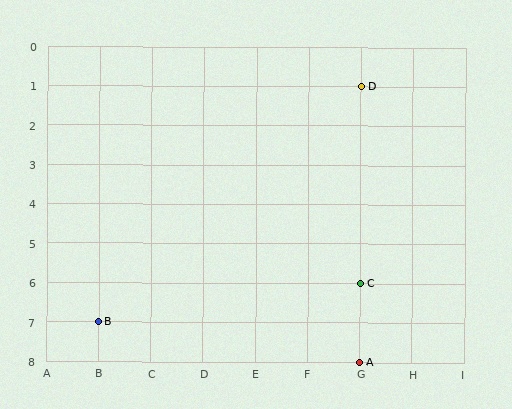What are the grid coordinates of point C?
Point C is at grid coordinates (G, 6).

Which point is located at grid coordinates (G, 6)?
Point C is at (G, 6).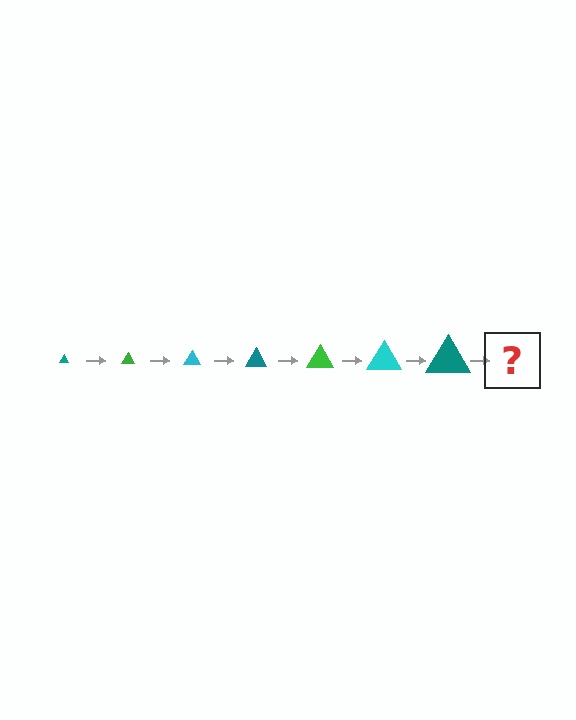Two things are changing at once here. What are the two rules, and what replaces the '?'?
The two rules are that the triangle grows larger each step and the color cycles through teal, green, and cyan. The '?' should be a green triangle, larger than the previous one.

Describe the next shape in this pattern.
It should be a green triangle, larger than the previous one.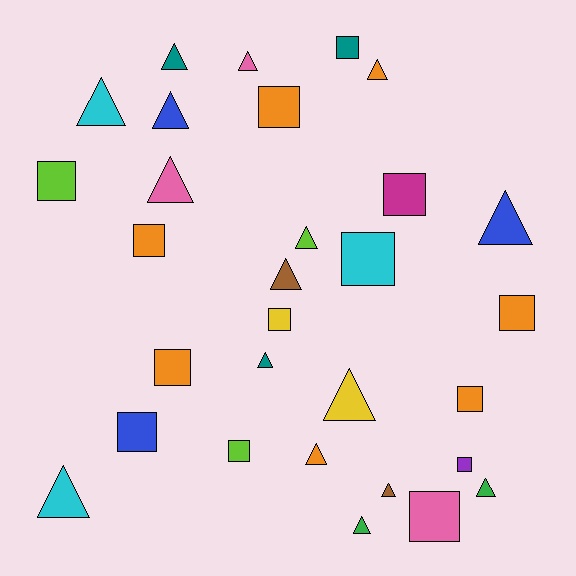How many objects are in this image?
There are 30 objects.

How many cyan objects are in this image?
There are 3 cyan objects.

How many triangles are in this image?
There are 16 triangles.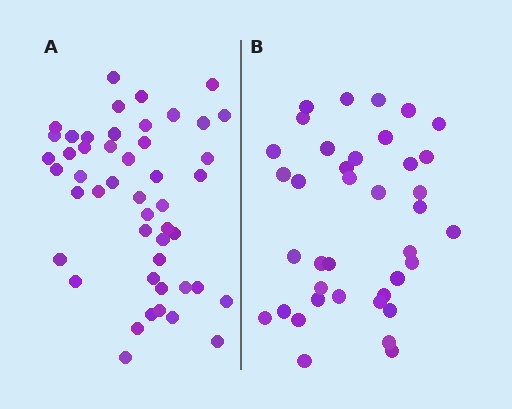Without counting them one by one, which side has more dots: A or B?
Region A (the left region) has more dots.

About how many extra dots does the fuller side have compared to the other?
Region A has roughly 10 or so more dots than region B.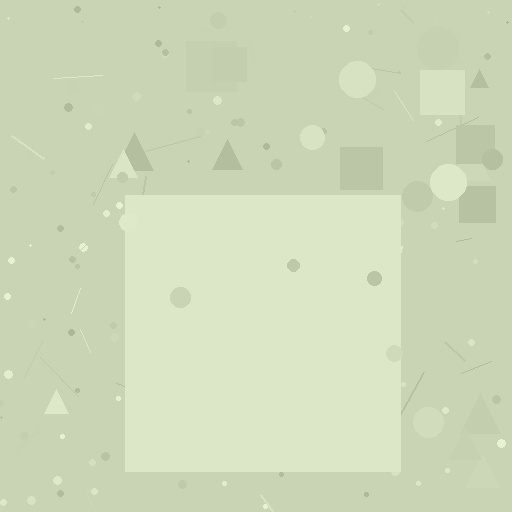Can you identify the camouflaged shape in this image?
The camouflaged shape is a square.